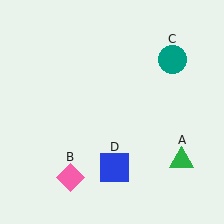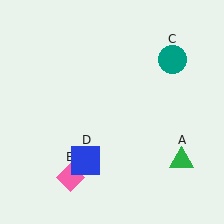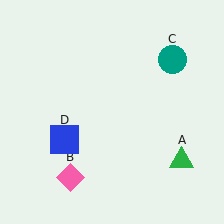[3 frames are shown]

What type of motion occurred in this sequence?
The blue square (object D) rotated clockwise around the center of the scene.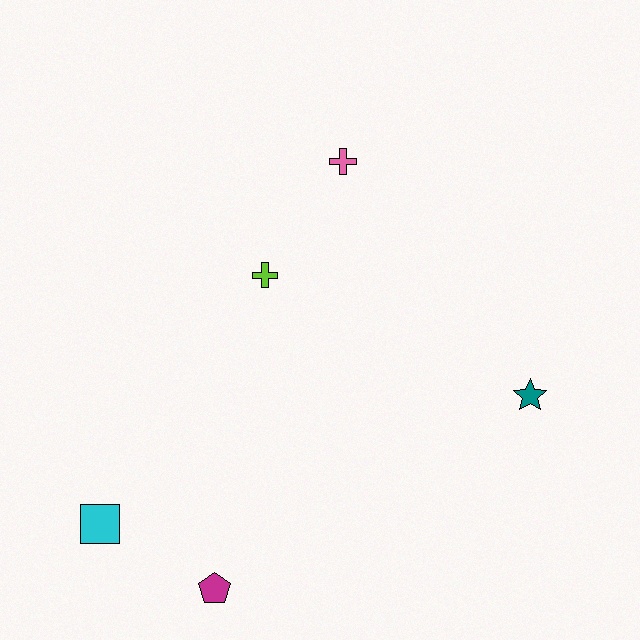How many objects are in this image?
There are 5 objects.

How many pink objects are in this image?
There is 1 pink object.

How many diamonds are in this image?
There are no diamonds.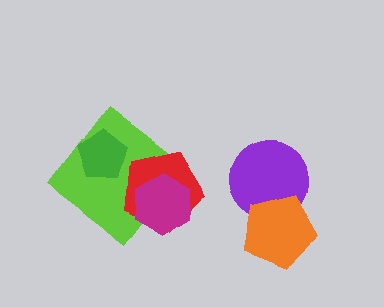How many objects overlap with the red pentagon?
2 objects overlap with the red pentagon.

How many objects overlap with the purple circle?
1 object overlaps with the purple circle.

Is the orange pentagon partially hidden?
No, no other shape covers it.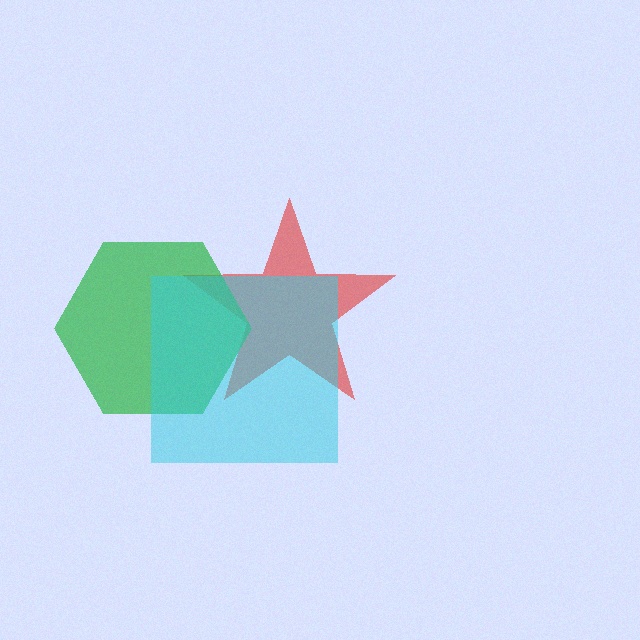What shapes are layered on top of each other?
The layered shapes are: a red star, a green hexagon, a cyan square.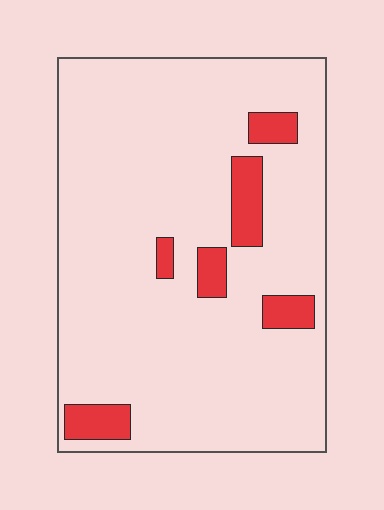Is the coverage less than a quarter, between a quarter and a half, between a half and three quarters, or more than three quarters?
Less than a quarter.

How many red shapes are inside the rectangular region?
6.